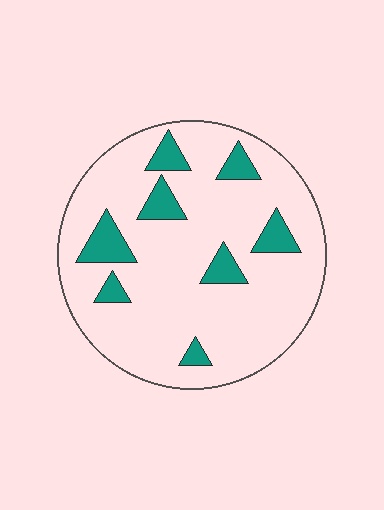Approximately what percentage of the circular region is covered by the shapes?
Approximately 15%.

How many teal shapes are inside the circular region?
8.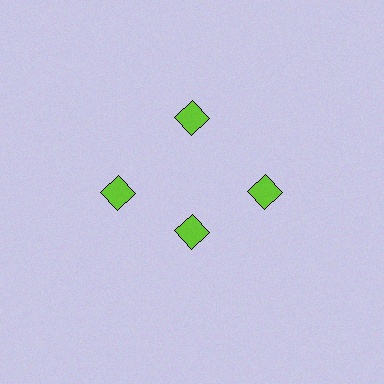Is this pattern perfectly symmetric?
No. The 4 lime diamonds are arranged in a ring, but one element near the 6 o'clock position is pulled inward toward the center, breaking the 4-fold rotational symmetry.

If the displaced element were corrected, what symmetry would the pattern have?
It would have 4-fold rotational symmetry — the pattern would map onto itself every 90 degrees.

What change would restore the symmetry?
The symmetry would be restored by moving it outward, back onto the ring so that all 4 diamonds sit at equal angles and equal distance from the center.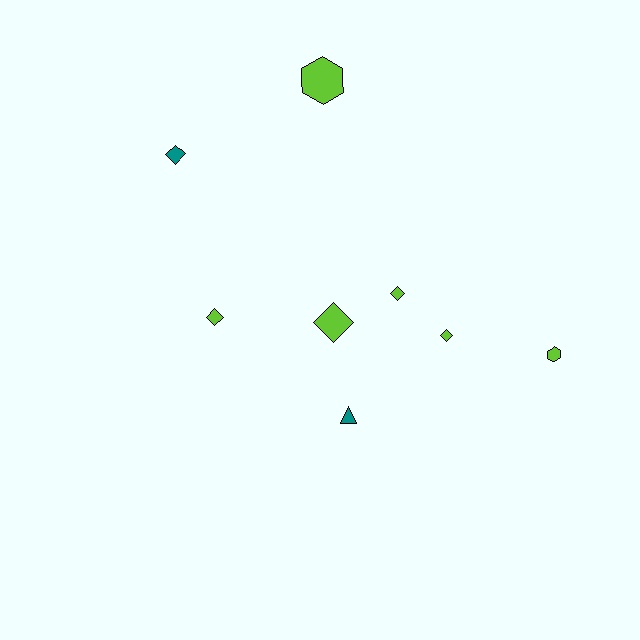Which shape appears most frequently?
Diamond, with 5 objects.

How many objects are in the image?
There are 8 objects.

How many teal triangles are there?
There is 1 teal triangle.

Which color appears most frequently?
Lime, with 6 objects.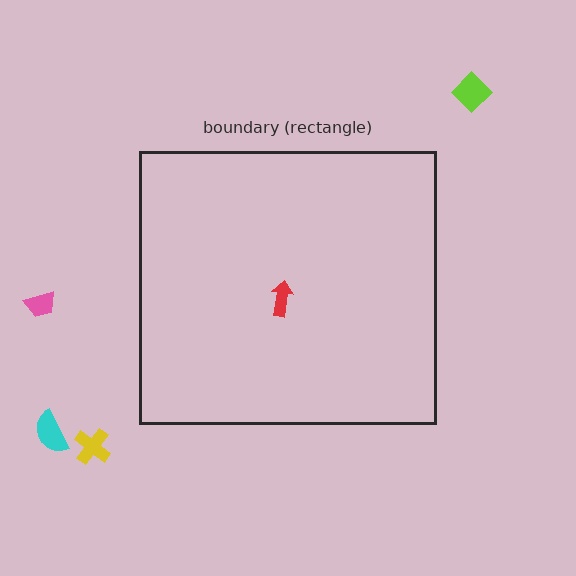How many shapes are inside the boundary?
1 inside, 4 outside.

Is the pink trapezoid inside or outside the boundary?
Outside.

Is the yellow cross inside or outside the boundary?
Outside.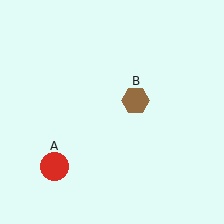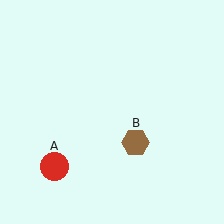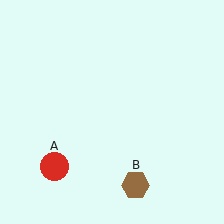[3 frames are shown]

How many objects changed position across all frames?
1 object changed position: brown hexagon (object B).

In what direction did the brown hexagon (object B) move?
The brown hexagon (object B) moved down.